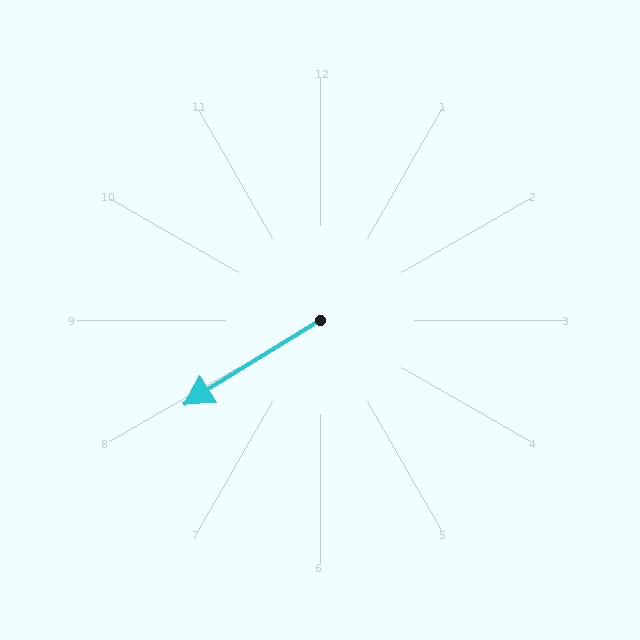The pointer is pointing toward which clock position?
Roughly 8 o'clock.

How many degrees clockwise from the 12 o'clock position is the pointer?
Approximately 238 degrees.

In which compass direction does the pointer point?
Southwest.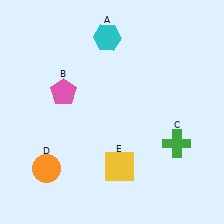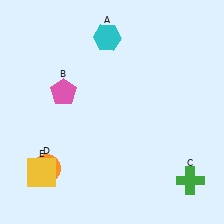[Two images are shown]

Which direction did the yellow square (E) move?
The yellow square (E) moved left.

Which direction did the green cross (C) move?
The green cross (C) moved down.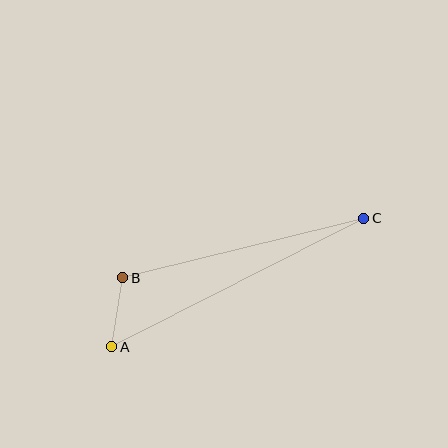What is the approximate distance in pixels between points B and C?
The distance between B and C is approximately 248 pixels.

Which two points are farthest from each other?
Points A and C are farthest from each other.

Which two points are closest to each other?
Points A and B are closest to each other.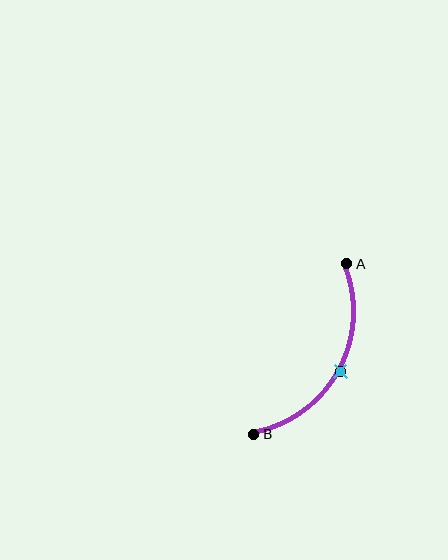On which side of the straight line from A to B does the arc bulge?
The arc bulges to the right of the straight line connecting A and B.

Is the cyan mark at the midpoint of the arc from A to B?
Yes. The cyan mark lies on the arc at equal arc-length from both A and B — it is the arc midpoint.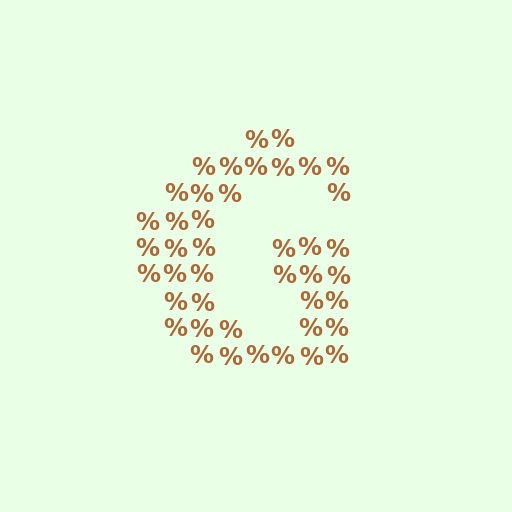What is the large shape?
The large shape is the letter G.